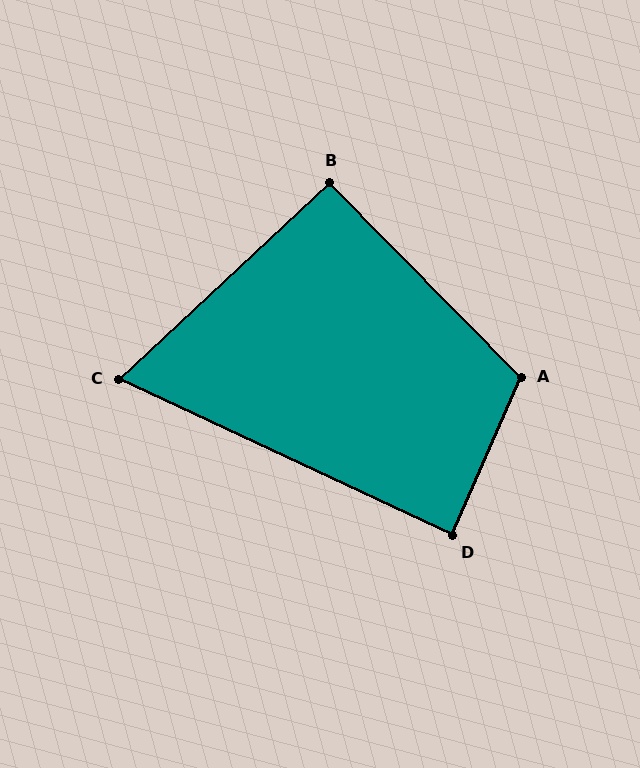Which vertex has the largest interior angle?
A, at approximately 112 degrees.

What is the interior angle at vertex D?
Approximately 89 degrees (approximately right).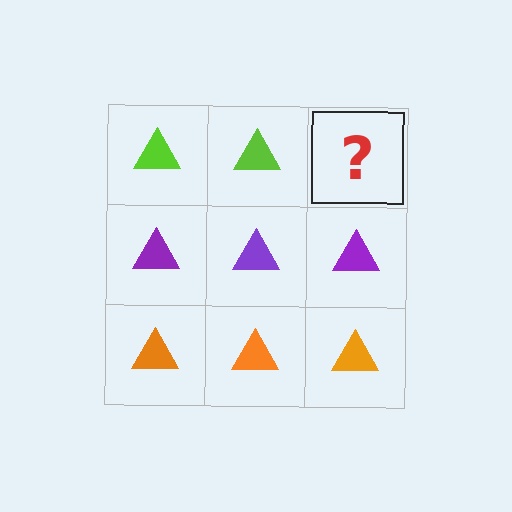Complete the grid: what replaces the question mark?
The question mark should be replaced with a lime triangle.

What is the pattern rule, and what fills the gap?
The rule is that each row has a consistent color. The gap should be filled with a lime triangle.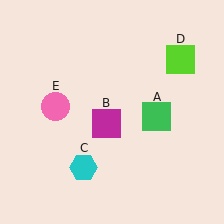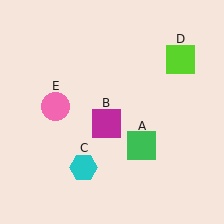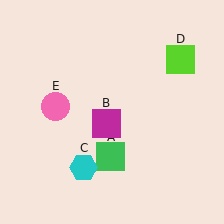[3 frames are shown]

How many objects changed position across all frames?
1 object changed position: green square (object A).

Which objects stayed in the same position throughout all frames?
Magenta square (object B) and cyan hexagon (object C) and lime square (object D) and pink circle (object E) remained stationary.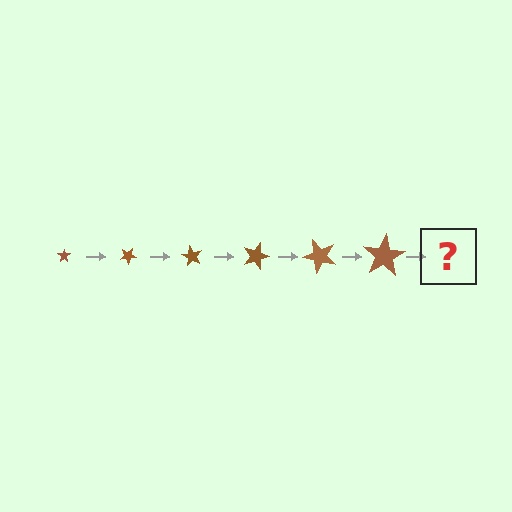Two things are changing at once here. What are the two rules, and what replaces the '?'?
The two rules are that the star grows larger each step and it rotates 30 degrees each step. The '?' should be a star, larger than the previous one and rotated 180 degrees from the start.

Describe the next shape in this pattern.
It should be a star, larger than the previous one and rotated 180 degrees from the start.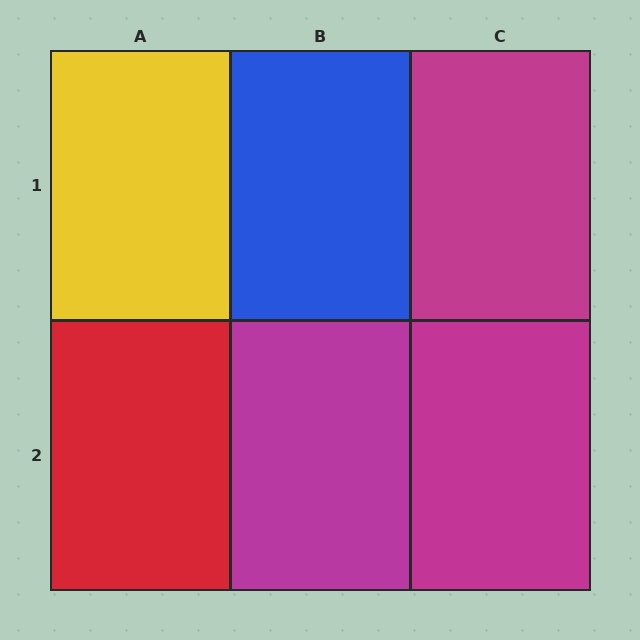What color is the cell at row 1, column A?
Yellow.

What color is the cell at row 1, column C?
Magenta.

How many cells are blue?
1 cell is blue.